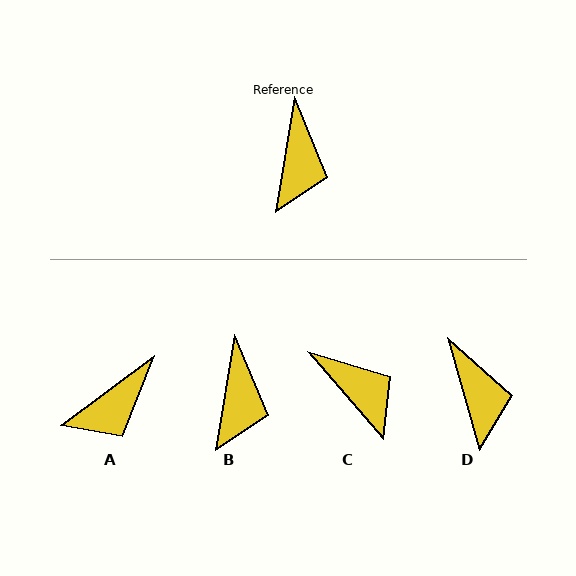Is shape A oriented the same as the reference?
No, it is off by about 44 degrees.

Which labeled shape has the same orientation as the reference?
B.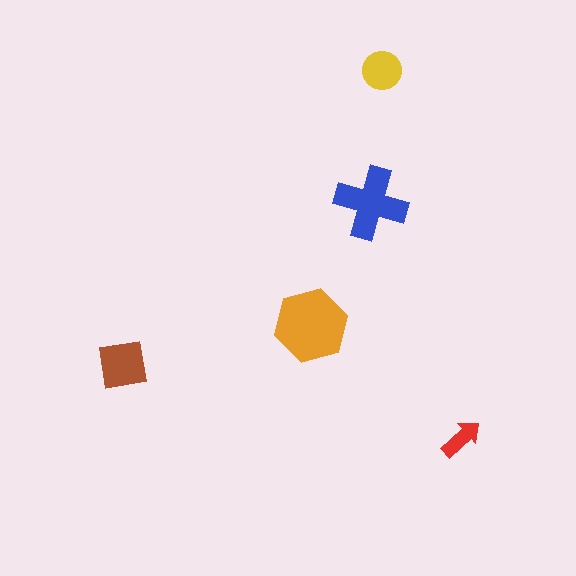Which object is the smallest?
The red arrow.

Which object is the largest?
The orange hexagon.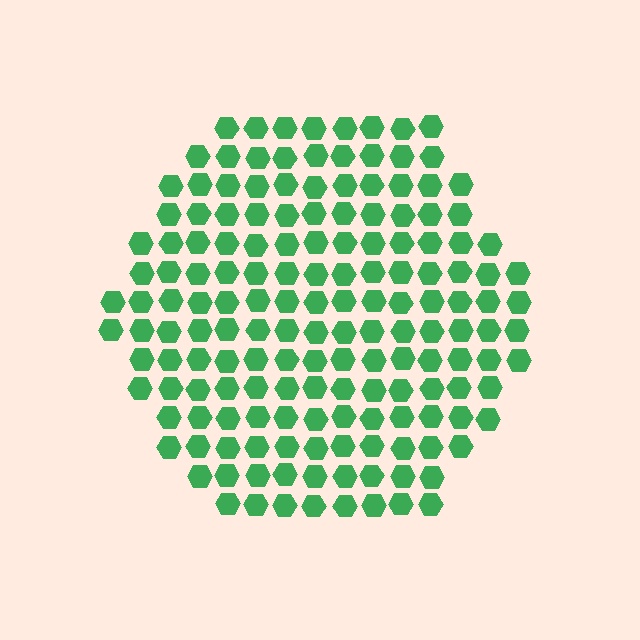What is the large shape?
The large shape is a hexagon.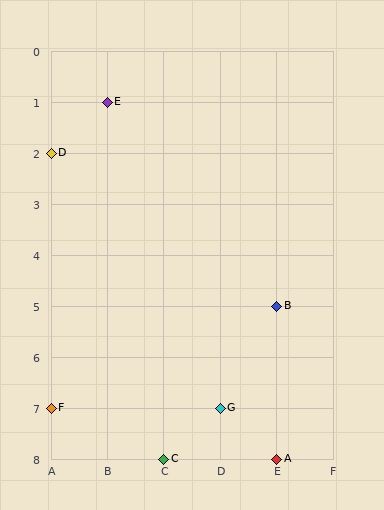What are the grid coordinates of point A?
Point A is at grid coordinates (E, 8).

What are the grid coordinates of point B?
Point B is at grid coordinates (E, 5).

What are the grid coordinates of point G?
Point G is at grid coordinates (D, 7).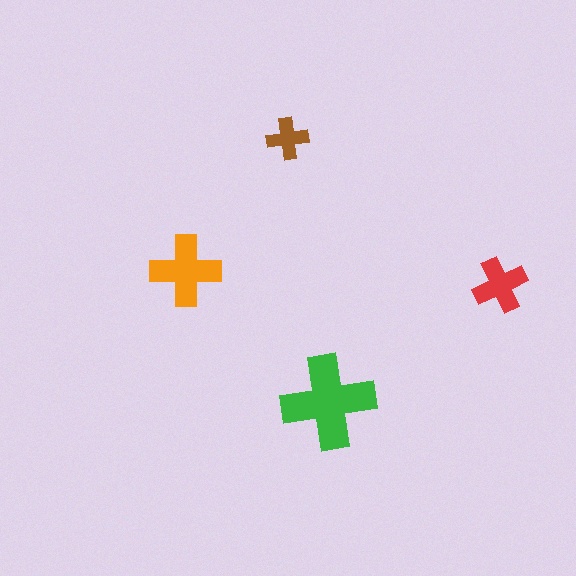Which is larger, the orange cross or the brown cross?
The orange one.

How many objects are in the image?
There are 4 objects in the image.